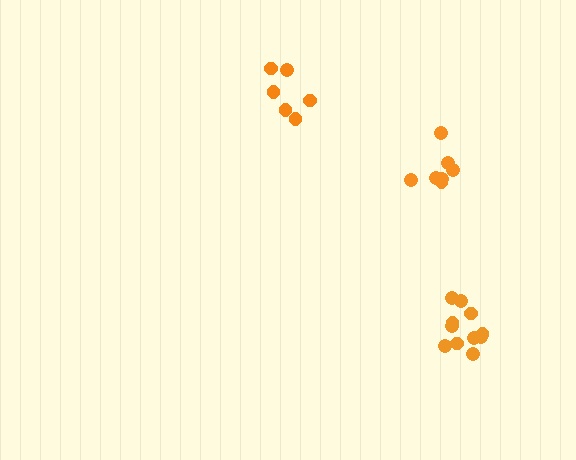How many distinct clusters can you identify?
There are 3 distinct clusters.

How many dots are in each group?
Group 1: 11 dots, Group 2: 7 dots, Group 3: 6 dots (24 total).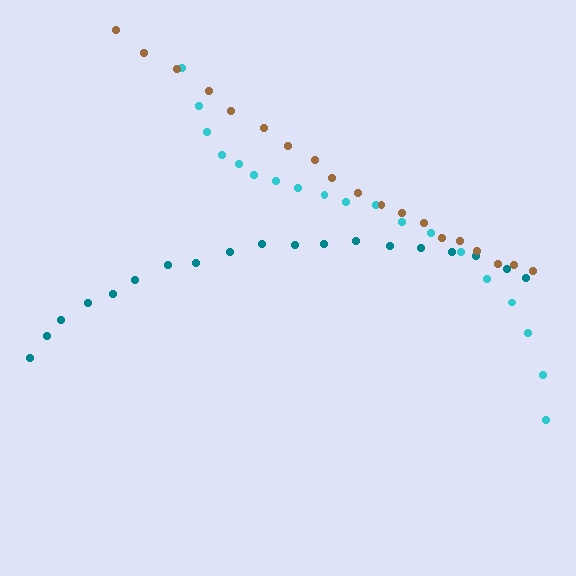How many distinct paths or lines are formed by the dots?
There are 3 distinct paths.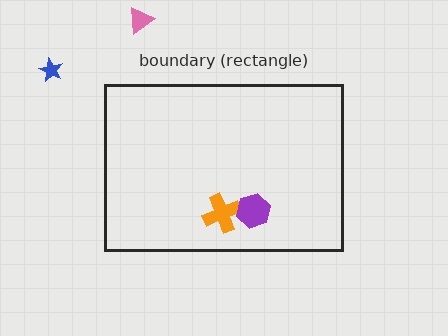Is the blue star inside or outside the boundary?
Outside.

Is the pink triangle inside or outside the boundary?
Outside.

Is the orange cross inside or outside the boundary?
Inside.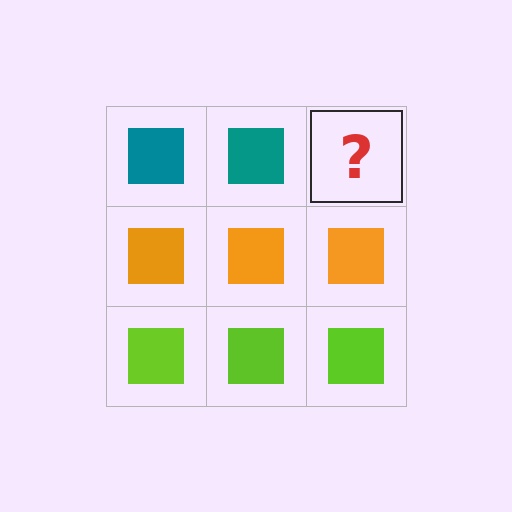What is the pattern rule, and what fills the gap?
The rule is that each row has a consistent color. The gap should be filled with a teal square.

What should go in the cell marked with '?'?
The missing cell should contain a teal square.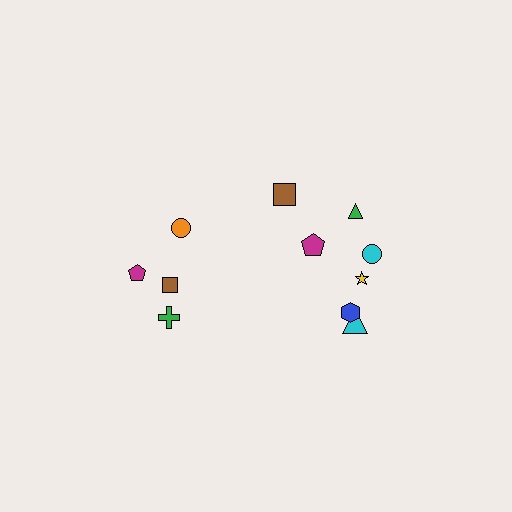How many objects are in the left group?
There are 4 objects.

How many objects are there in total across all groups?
There are 11 objects.